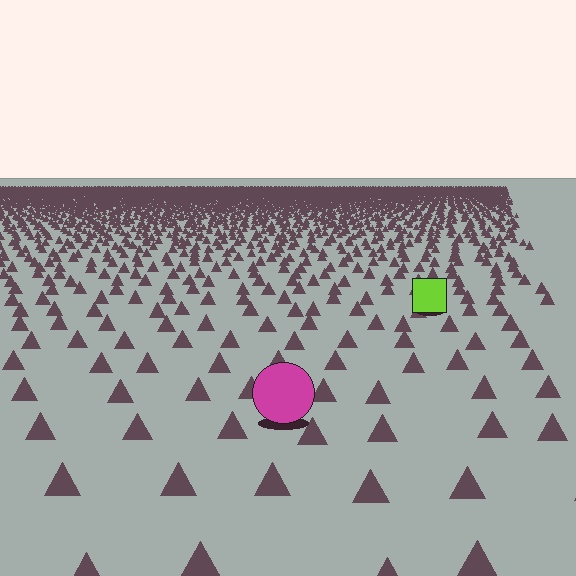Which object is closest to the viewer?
The magenta circle is closest. The texture marks near it are larger and more spread out.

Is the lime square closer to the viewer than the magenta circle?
No. The magenta circle is closer — you can tell from the texture gradient: the ground texture is coarser near it.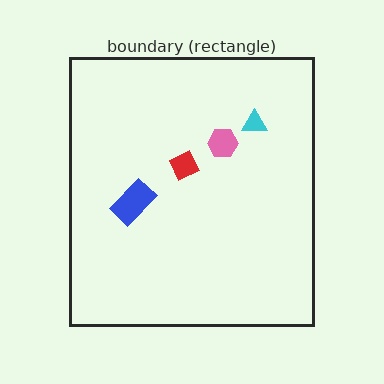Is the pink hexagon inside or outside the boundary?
Inside.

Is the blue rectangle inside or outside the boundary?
Inside.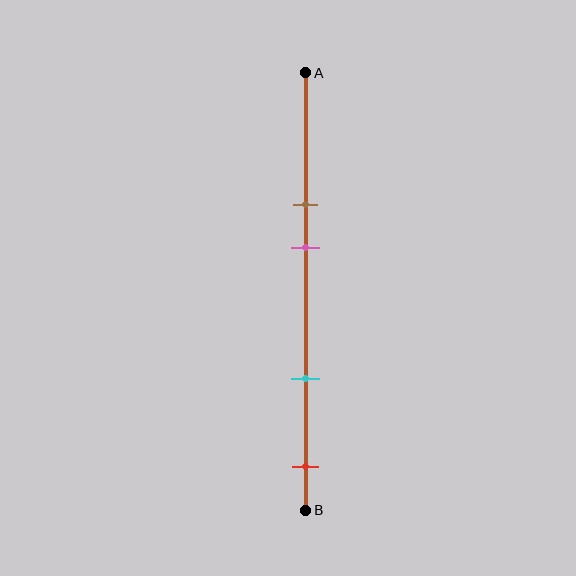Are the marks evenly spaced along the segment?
No, the marks are not evenly spaced.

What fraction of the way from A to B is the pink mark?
The pink mark is approximately 40% (0.4) of the way from A to B.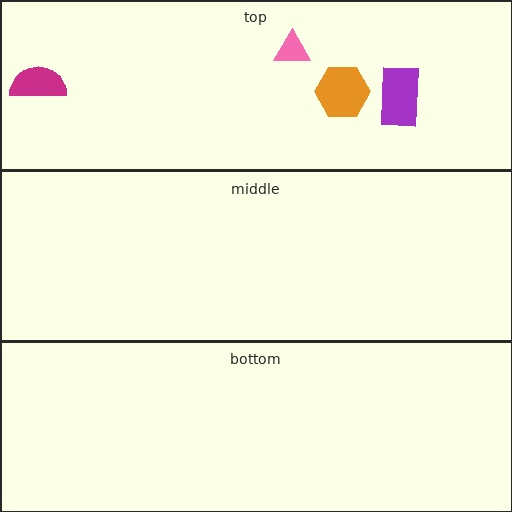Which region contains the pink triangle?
The top region.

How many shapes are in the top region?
4.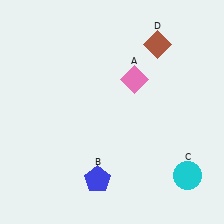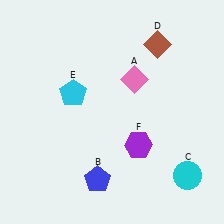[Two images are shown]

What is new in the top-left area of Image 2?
A cyan pentagon (E) was added in the top-left area of Image 2.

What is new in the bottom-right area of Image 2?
A purple hexagon (F) was added in the bottom-right area of Image 2.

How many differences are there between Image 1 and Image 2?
There are 2 differences between the two images.